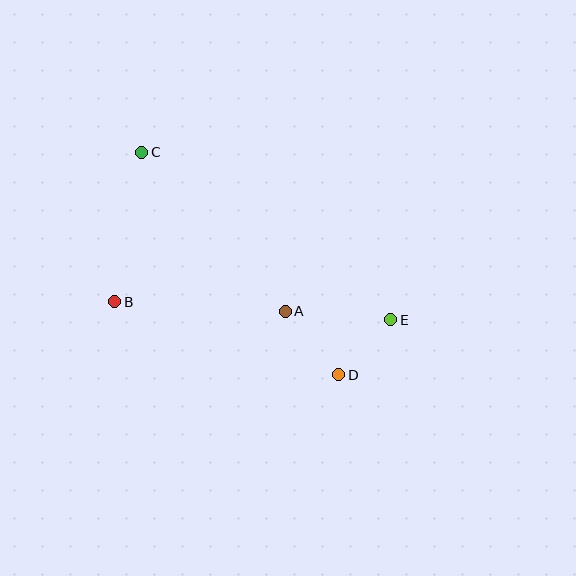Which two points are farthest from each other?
Points C and E are farthest from each other.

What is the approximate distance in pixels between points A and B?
The distance between A and B is approximately 170 pixels.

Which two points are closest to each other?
Points D and E are closest to each other.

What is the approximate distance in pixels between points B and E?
The distance between B and E is approximately 277 pixels.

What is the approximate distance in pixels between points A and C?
The distance between A and C is approximately 214 pixels.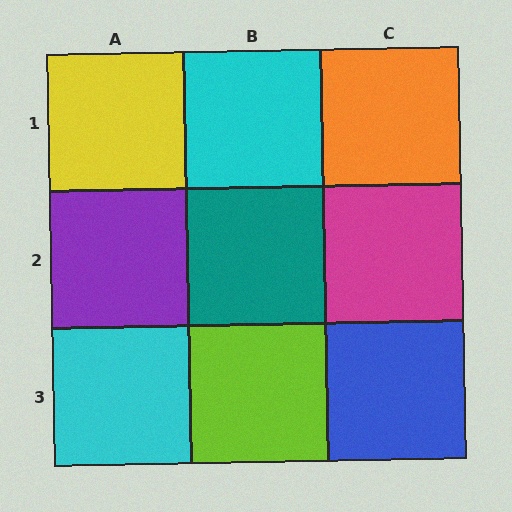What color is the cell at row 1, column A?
Yellow.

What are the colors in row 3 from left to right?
Cyan, lime, blue.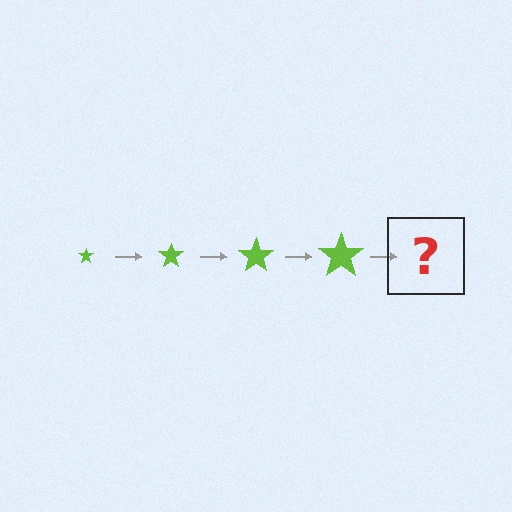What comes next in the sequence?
The next element should be a lime star, larger than the previous one.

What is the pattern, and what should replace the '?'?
The pattern is that the star gets progressively larger each step. The '?' should be a lime star, larger than the previous one.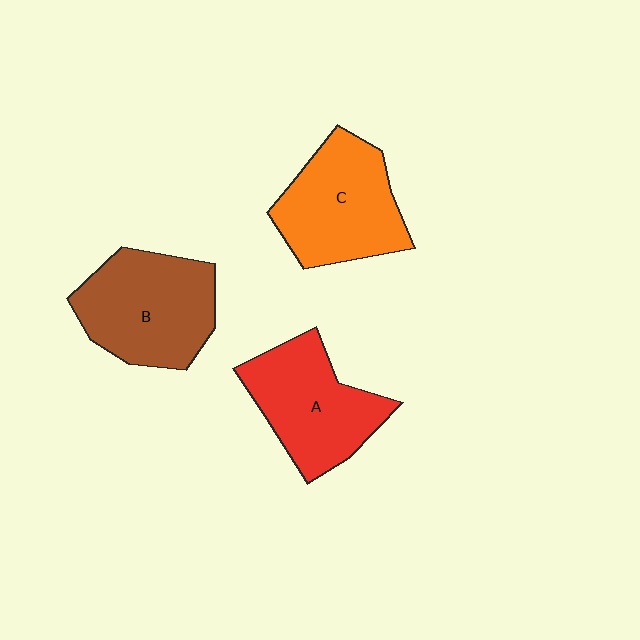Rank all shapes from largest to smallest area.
From largest to smallest: B (brown), C (orange), A (red).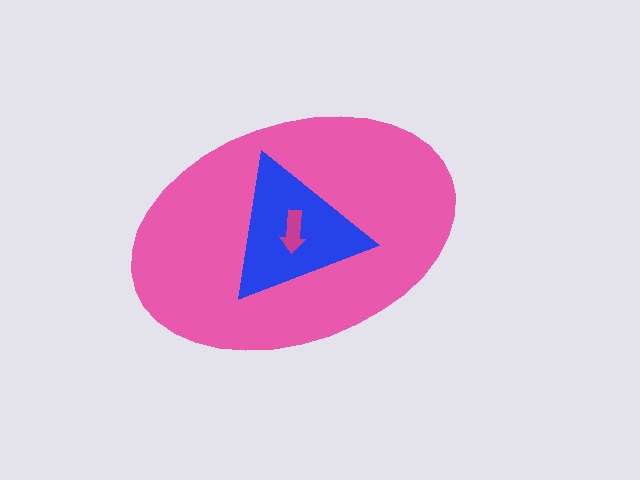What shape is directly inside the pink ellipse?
The blue triangle.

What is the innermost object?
The magenta arrow.